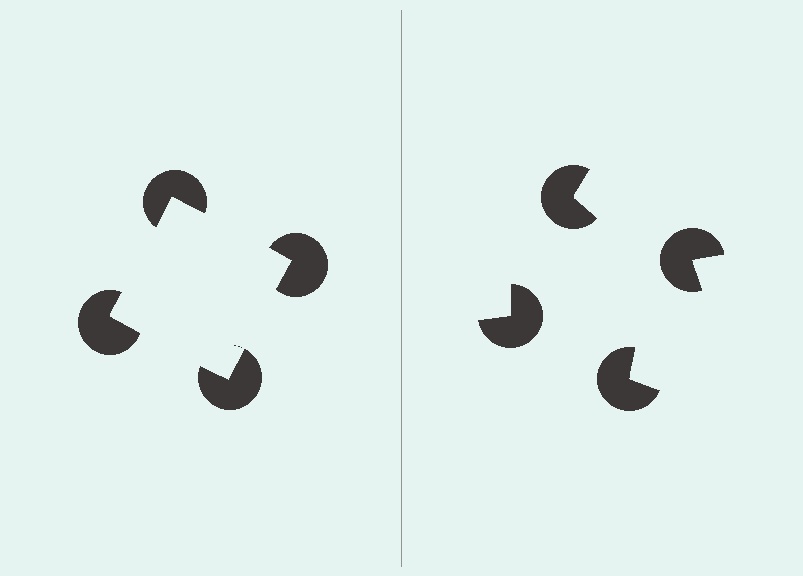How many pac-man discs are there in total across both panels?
8 — 4 on each side.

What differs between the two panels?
The pac-man discs are positioned identically on both sides; only the wedge orientations differ. On the left they align to a square; on the right they are misaligned.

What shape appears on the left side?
An illusory square.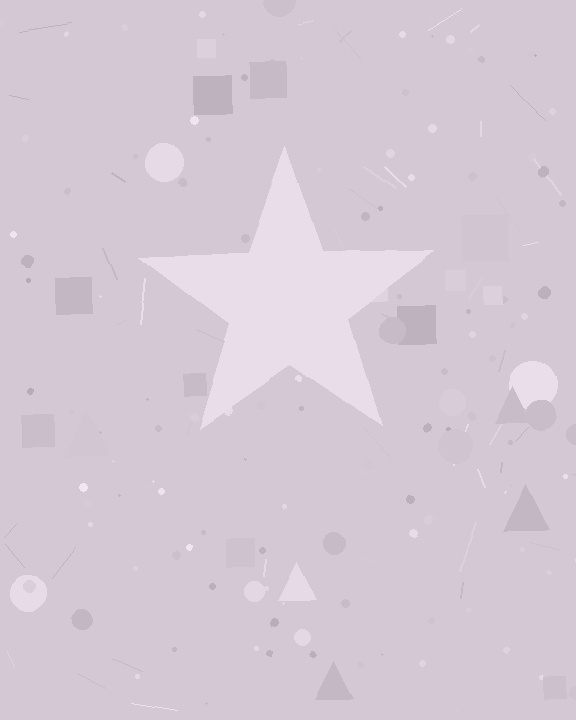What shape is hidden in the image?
A star is hidden in the image.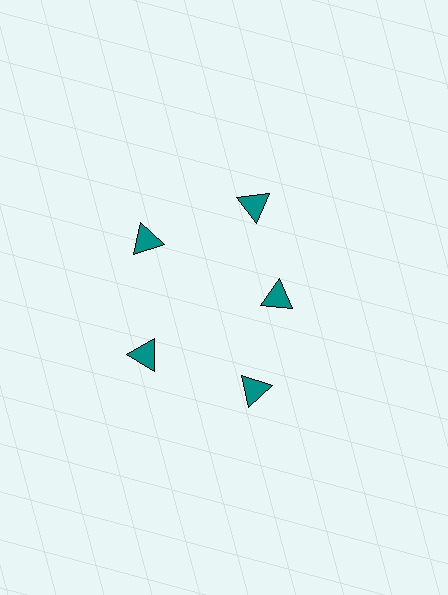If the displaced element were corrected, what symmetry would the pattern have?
It would have 5-fold rotational symmetry — the pattern would map onto itself every 72 degrees.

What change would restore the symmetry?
The symmetry would be restored by moving it outward, back onto the ring so that all 5 triangles sit at equal angles and equal distance from the center.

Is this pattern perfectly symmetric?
No. The 5 teal triangles are arranged in a ring, but one element near the 3 o'clock position is pulled inward toward the center, breaking the 5-fold rotational symmetry.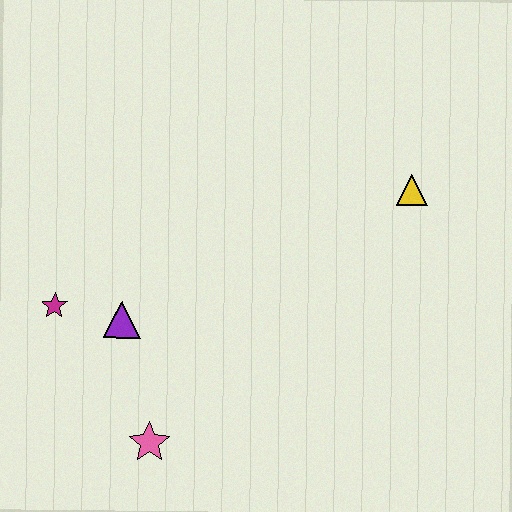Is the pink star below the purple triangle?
Yes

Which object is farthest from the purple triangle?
The yellow triangle is farthest from the purple triangle.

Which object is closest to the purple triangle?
The magenta star is closest to the purple triangle.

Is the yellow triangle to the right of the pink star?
Yes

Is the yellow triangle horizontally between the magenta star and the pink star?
No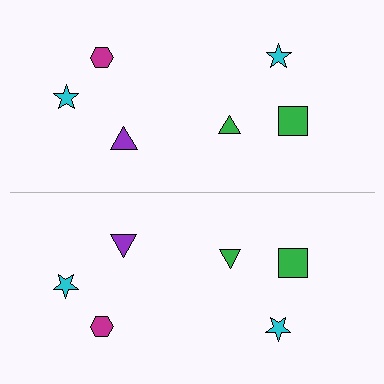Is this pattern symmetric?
Yes, this pattern has bilateral (reflection) symmetry.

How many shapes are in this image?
There are 12 shapes in this image.